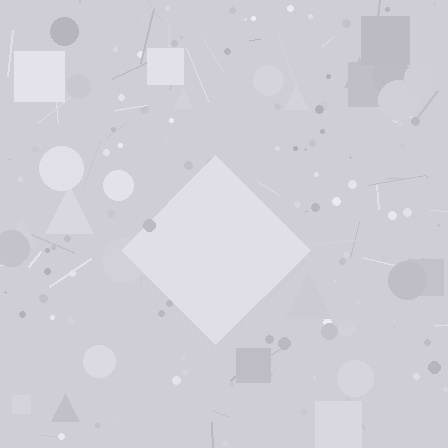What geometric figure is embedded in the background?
A diamond is embedded in the background.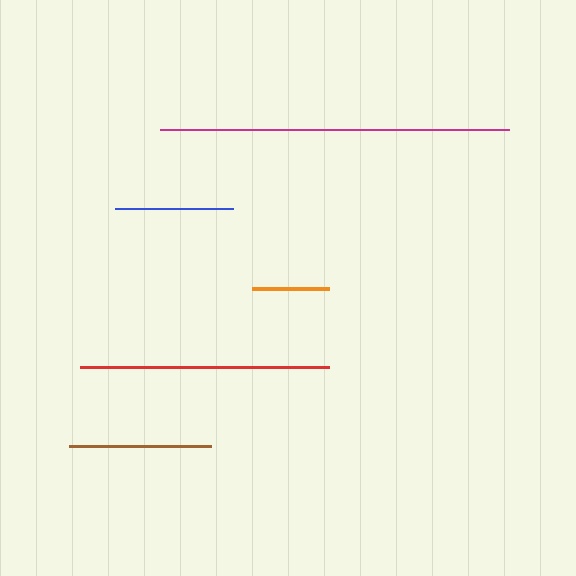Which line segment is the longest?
The magenta line is the longest at approximately 349 pixels.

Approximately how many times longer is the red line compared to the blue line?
The red line is approximately 2.1 times the length of the blue line.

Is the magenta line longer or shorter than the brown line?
The magenta line is longer than the brown line.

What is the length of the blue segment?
The blue segment is approximately 118 pixels long.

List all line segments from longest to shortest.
From longest to shortest: magenta, red, brown, blue, orange.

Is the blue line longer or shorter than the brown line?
The brown line is longer than the blue line.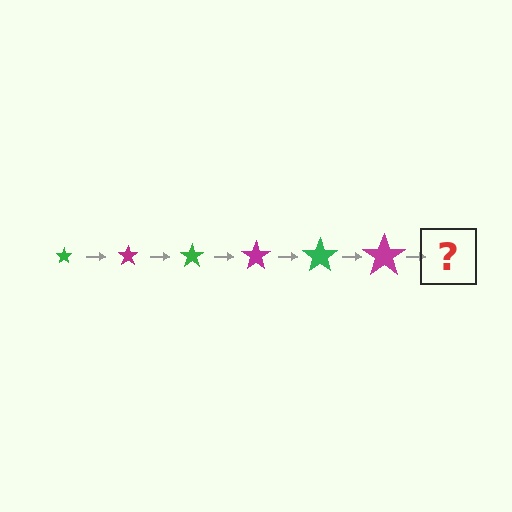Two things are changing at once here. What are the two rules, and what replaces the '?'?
The two rules are that the star grows larger each step and the color cycles through green and magenta. The '?' should be a green star, larger than the previous one.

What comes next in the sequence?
The next element should be a green star, larger than the previous one.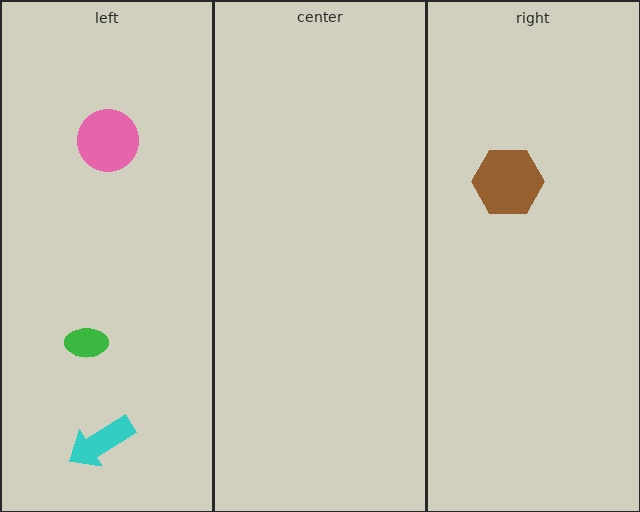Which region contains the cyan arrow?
The left region.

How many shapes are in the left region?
3.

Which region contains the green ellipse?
The left region.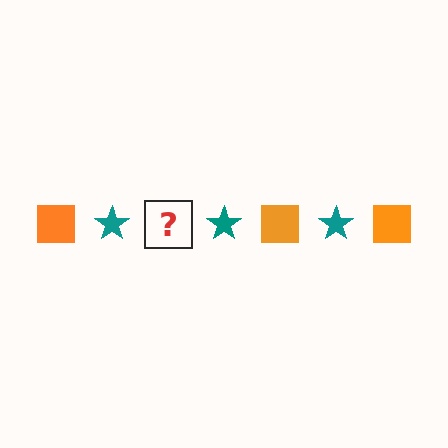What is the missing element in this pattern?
The missing element is an orange square.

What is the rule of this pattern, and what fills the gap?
The rule is that the pattern alternates between orange square and teal star. The gap should be filled with an orange square.